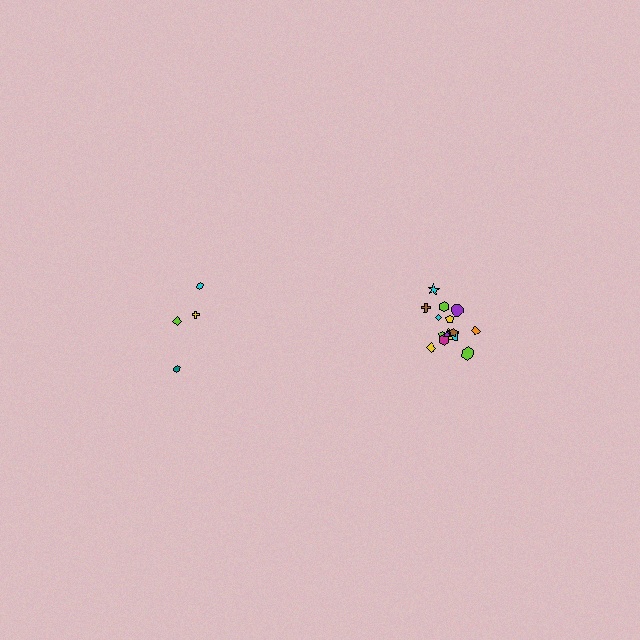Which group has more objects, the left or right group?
The right group.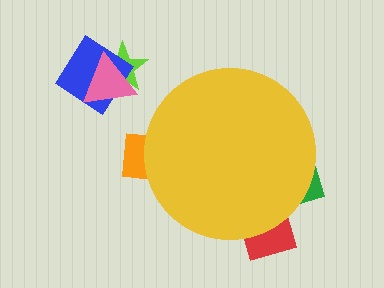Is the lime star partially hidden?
No, the lime star is fully visible.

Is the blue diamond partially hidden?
No, the blue diamond is fully visible.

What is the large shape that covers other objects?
A yellow circle.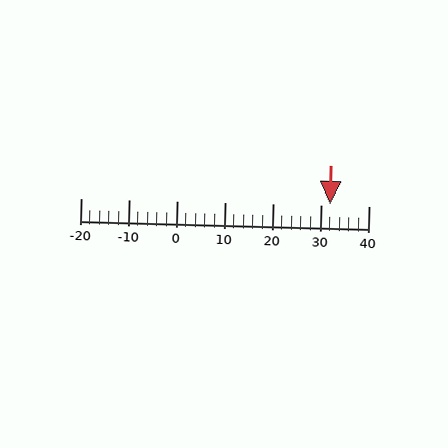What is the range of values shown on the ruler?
The ruler shows values from -20 to 40.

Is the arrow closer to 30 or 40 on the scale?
The arrow is closer to 30.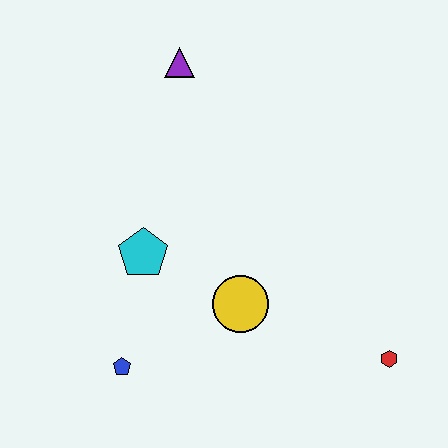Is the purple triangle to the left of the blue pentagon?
No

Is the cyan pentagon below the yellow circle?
No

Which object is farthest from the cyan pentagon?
The red hexagon is farthest from the cyan pentagon.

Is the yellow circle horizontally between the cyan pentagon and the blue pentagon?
No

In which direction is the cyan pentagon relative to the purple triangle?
The cyan pentagon is below the purple triangle.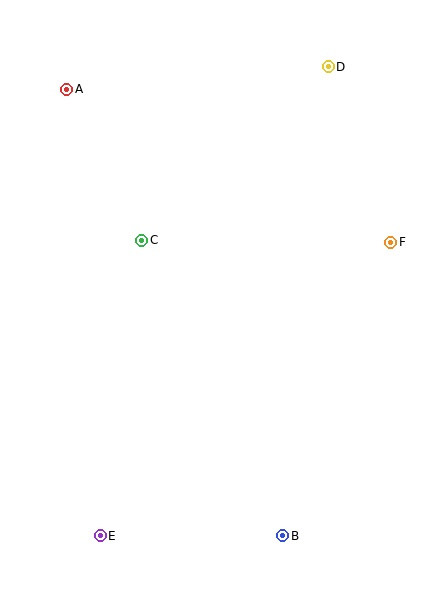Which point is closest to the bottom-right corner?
Point B is closest to the bottom-right corner.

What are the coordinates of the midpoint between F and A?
The midpoint between F and A is at (229, 166).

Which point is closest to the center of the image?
Point C at (142, 240) is closest to the center.